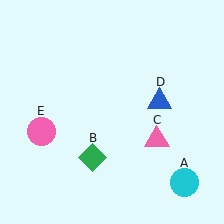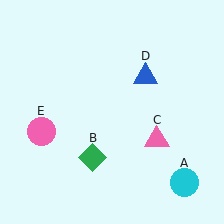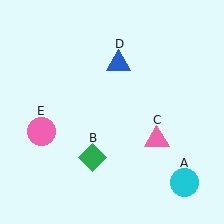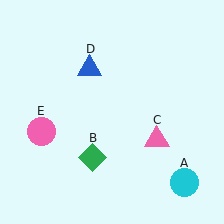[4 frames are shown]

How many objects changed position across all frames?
1 object changed position: blue triangle (object D).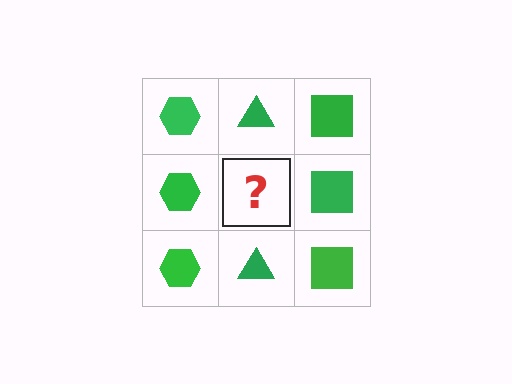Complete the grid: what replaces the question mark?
The question mark should be replaced with a green triangle.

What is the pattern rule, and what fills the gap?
The rule is that each column has a consistent shape. The gap should be filled with a green triangle.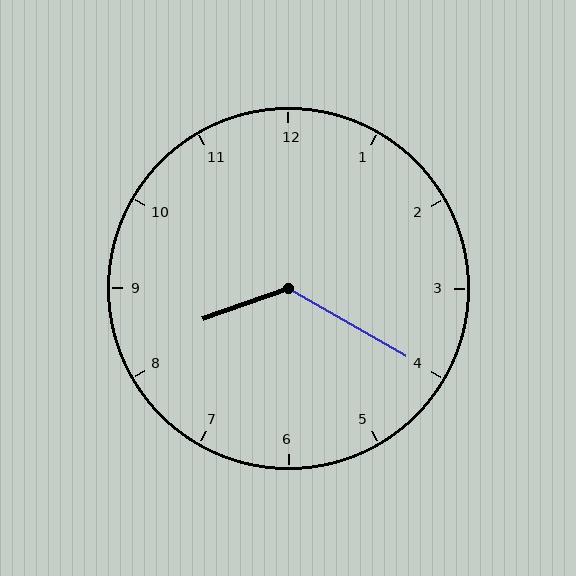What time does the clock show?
8:20.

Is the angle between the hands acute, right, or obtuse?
It is obtuse.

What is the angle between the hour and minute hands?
Approximately 130 degrees.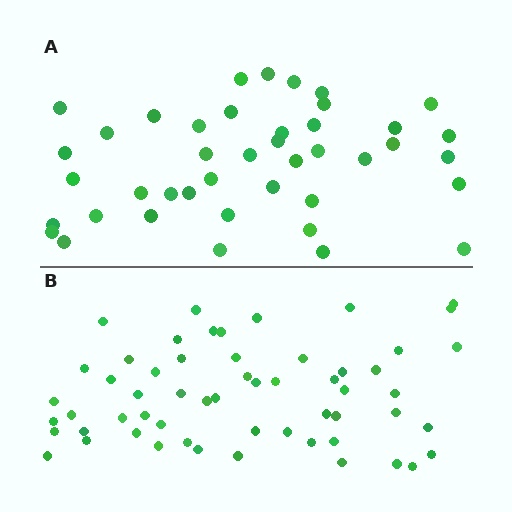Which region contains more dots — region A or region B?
Region B (the bottom region) has more dots.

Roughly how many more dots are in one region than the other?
Region B has approximately 15 more dots than region A.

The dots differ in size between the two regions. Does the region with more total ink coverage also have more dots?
No. Region A has more total ink coverage because its dots are larger, but region B actually contains more individual dots. Total area can be misleading — the number of items is what matters here.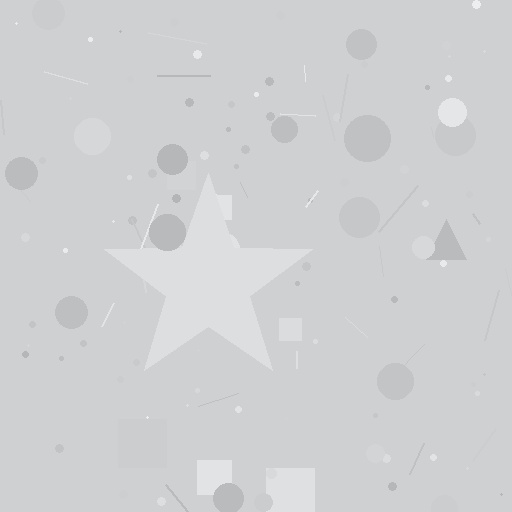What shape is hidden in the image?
A star is hidden in the image.